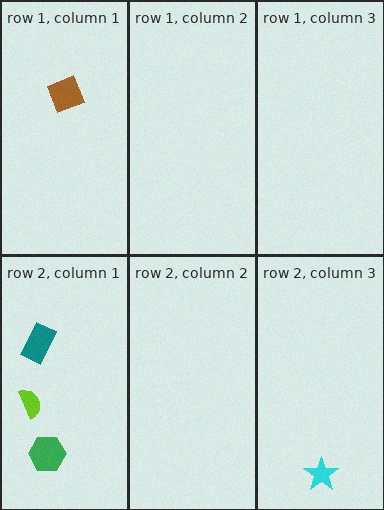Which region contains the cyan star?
The row 2, column 3 region.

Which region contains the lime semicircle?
The row 2, column 1 region.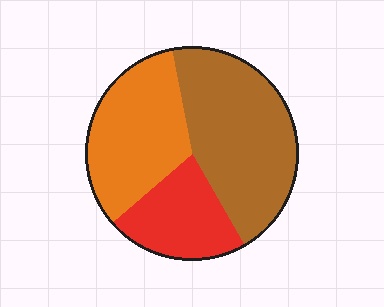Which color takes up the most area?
Brown, at roughly 45%.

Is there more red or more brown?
Brown.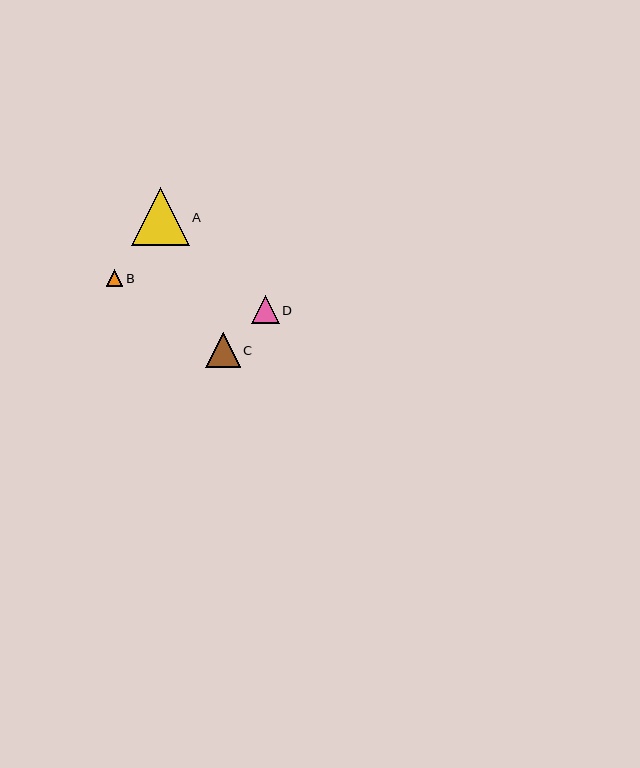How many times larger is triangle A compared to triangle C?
Triangle A is approximately 1.7 times the size of triangle C.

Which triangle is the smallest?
Triangle B is the smallest with a size of approximately 17 pixels.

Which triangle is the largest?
Triangle A is the largest with a size of approximately 58 pixels.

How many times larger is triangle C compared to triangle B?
Triangle C is approximately 2.1 times the size of triangle B.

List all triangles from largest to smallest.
From largest to smallest: A, C, D, B.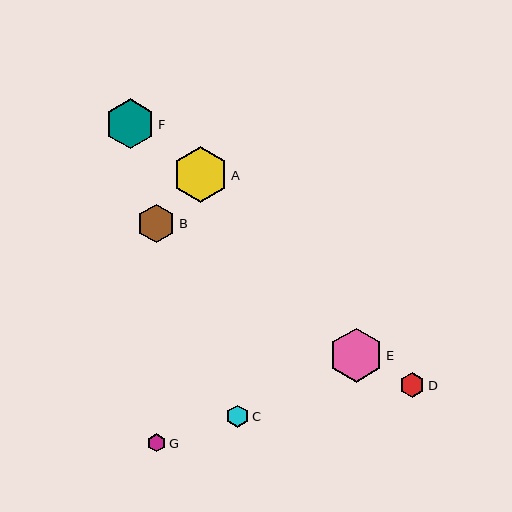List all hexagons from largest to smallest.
From largest to smallest: A, E, F, B, D, C, G.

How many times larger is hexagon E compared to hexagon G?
Hexagon E is approximately 2.9 times the size of hexagon G.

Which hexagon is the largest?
Hexagon A is the largest with a size of approximately 56 pixels.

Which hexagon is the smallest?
Hexagon G is the smallest with a size of approximately 18 pixels.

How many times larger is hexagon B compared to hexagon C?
Hexagon B is approximately 1.7 times the size of hexagon C.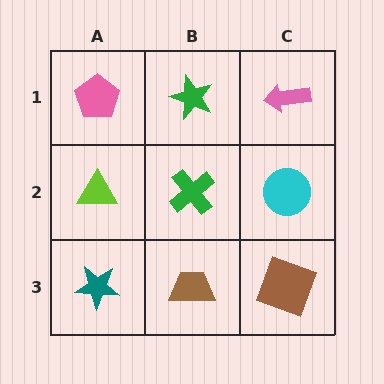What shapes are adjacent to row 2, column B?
A green star (row 1, column B), a brown trapezoid (row 3, column B), a lime triangle (row 2, column A), a cyan circle (row 2, column C).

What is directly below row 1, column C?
A cyan circle.